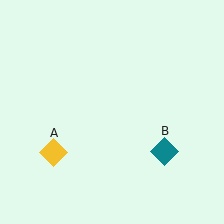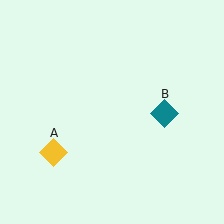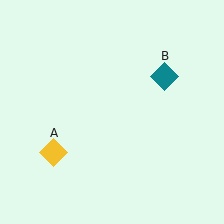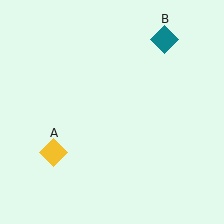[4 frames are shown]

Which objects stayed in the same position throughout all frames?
Yellow diamond (object A) remained stationary.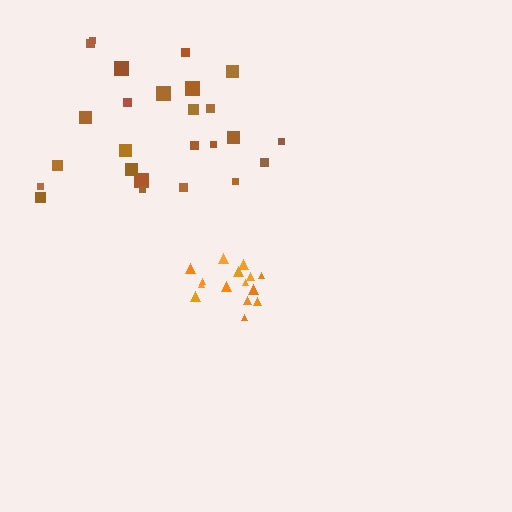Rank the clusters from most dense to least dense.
orange, brown.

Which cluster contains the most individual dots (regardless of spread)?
Brown (25).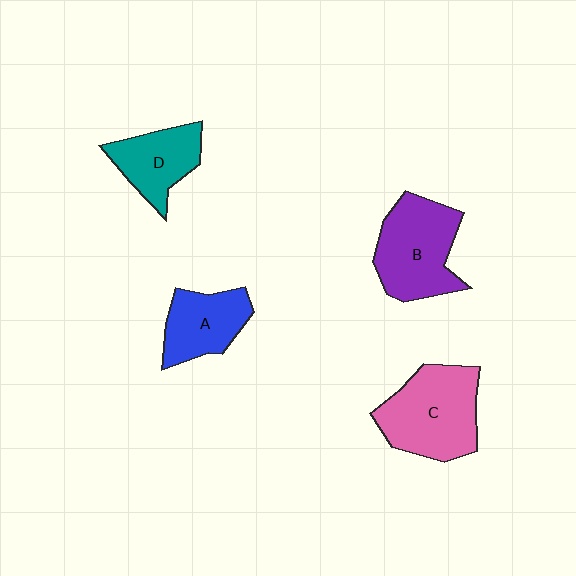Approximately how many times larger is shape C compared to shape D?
Approximately 1.5 times.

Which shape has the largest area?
Shape C (pink).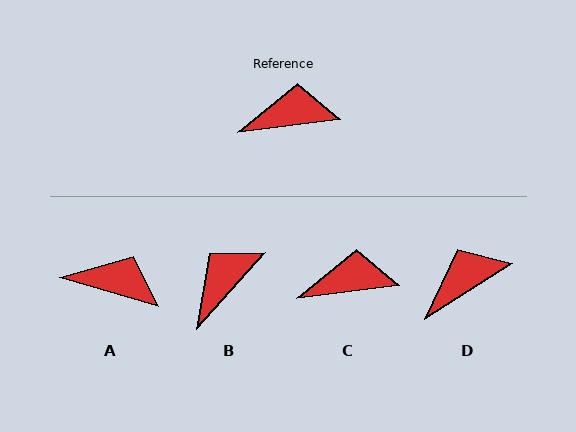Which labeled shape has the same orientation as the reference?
C.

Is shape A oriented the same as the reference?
No, it is off by about 23 degrees.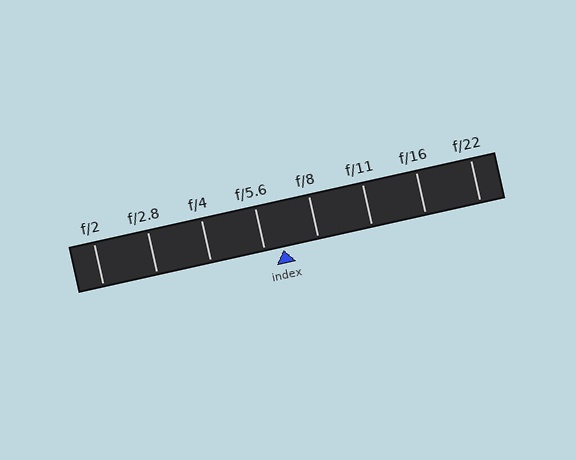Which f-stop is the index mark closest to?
The index mark is closest to f/5.6.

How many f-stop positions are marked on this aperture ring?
There are 8 f-stop positions marked.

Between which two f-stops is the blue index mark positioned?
The index mark is between f/5.6 and f/8.